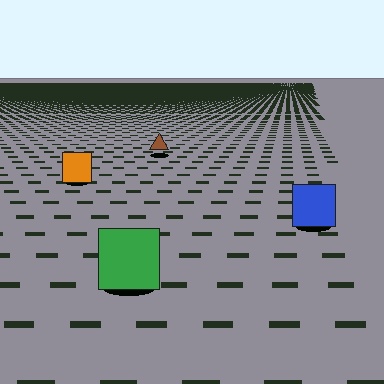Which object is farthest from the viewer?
The brown triangle is farthest from the viewer. It appears smaller and the ground texture around it is denser.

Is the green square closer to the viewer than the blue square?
Yes. The green square is closer — you can tell from the texture gradient: the ground texture is coarser near it.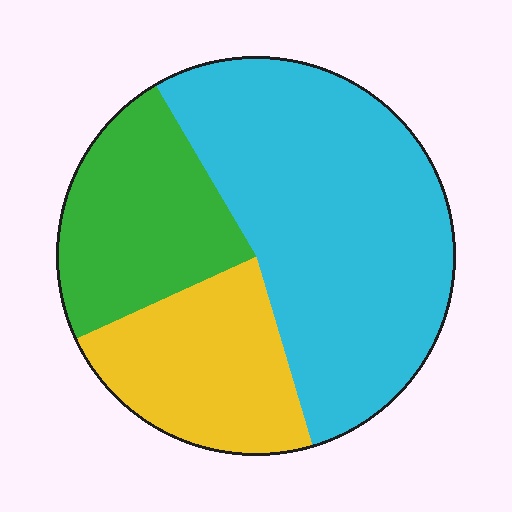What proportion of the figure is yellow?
Yellow takes up between a sixth and a third of the figure.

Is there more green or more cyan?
Cyan.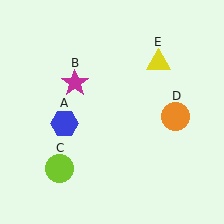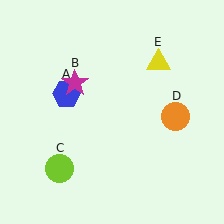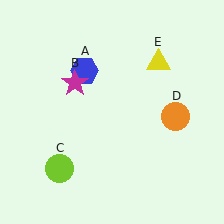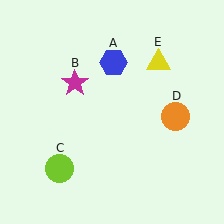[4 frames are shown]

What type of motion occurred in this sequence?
The blue hexagon (object A) rotated clockwise around the center of the scene.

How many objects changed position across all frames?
1 object changed position: blue hexagon (object A).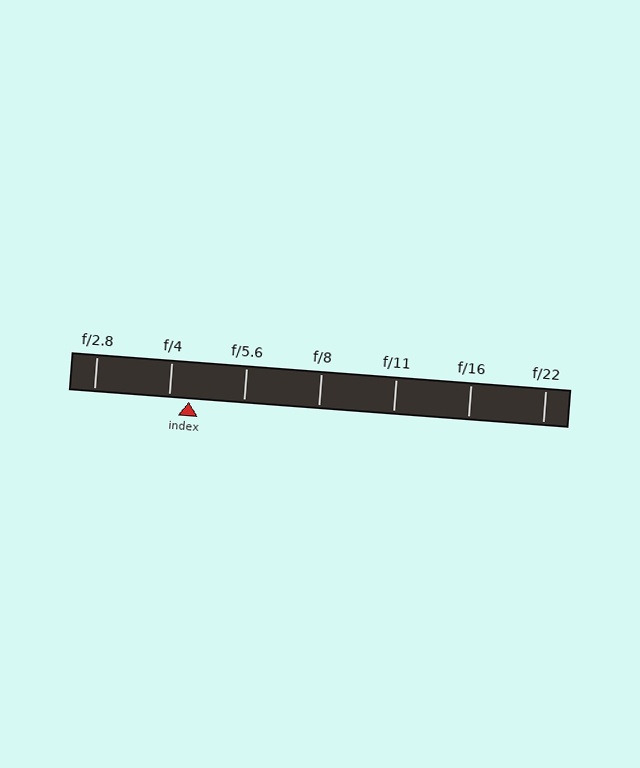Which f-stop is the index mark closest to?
The index mark is closest to f/4.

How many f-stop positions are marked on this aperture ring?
There are 7 f-stop positions marked.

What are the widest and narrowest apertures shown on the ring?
The widest aperture shown is f/2.8 and the narrowest is f/22.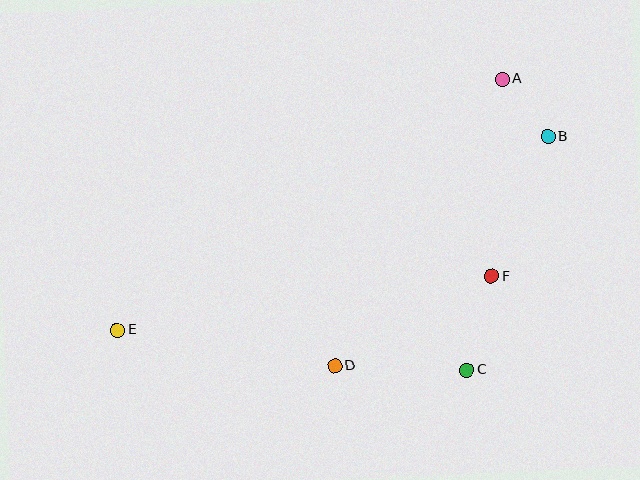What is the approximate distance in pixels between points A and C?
The distance between A and C is approximately 293 pixels.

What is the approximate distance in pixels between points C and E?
The distance between C and E is approximately 351 pixels.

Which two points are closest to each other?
Points A and B are closest to each other.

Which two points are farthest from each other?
Points B and E are farthest from each other.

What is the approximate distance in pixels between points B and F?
The distance between B and F is approximately 150 pixels.